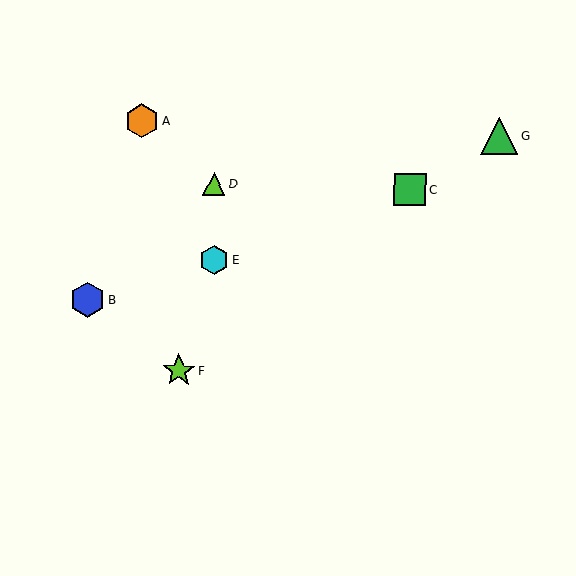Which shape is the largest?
The green triangle (labeled G) is the largest.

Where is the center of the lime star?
The center of the lime star is at (178, 371).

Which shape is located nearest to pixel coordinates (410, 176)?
The green square (labeled C) at (410, 189) is nearest to that location.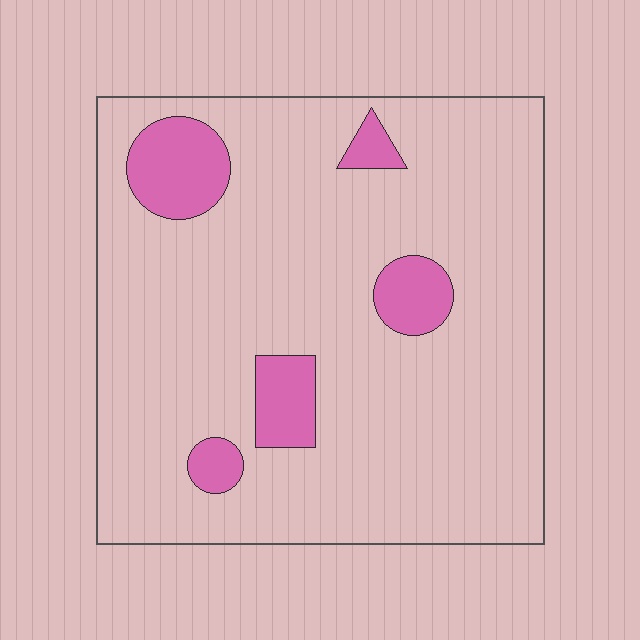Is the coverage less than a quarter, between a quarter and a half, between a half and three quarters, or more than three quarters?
Less than a quarter.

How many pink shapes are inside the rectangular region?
5.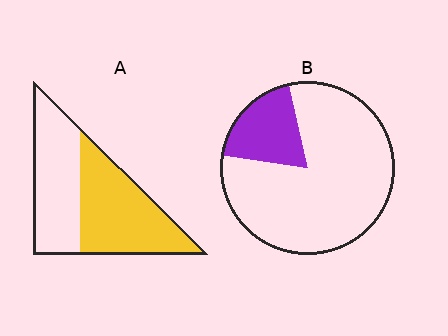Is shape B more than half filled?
No.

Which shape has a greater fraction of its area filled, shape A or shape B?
Shape A.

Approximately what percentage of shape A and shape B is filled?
A is approximately 55% and B is approximately 20%.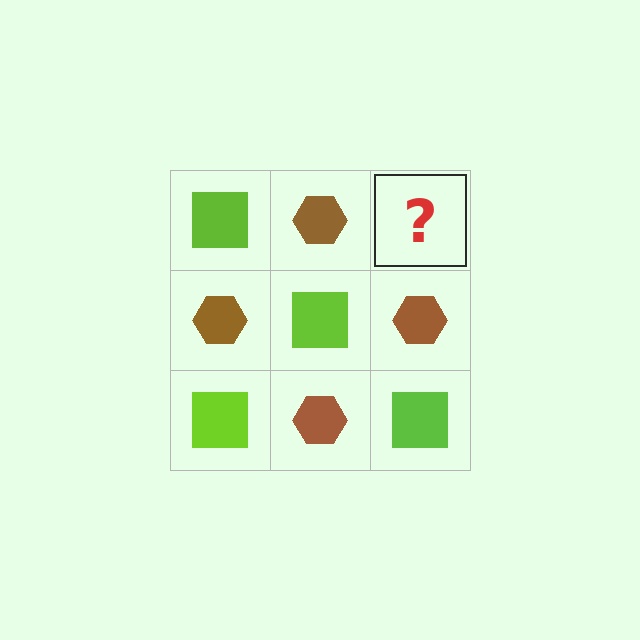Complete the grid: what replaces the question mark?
The question mark should be replaced with a lime square.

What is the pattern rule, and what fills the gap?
The rule is that it alternates lime square and brown hexagon in a checkerboard pattern. The gap should be filled with a lime square.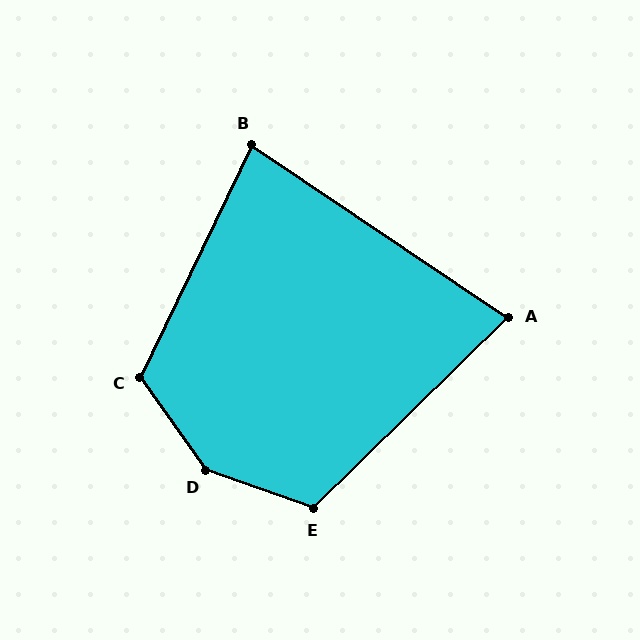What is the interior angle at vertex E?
Approximately 116 degrees (obtuse).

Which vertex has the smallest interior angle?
A, at approximately 78 degrees.